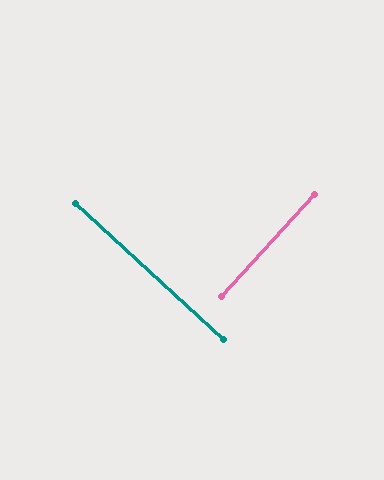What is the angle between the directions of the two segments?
Approximately 89 degrees.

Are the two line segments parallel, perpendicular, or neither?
Perpendicular — they meet at approximately 89°.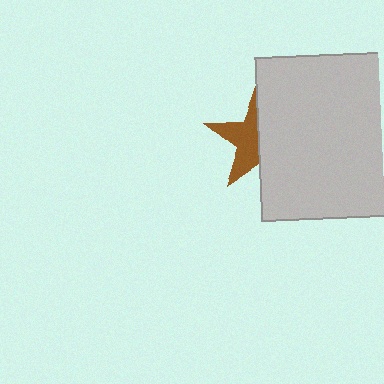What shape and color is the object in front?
The object in front is a light gray square.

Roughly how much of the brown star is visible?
About half of it is visible (roughly 46%).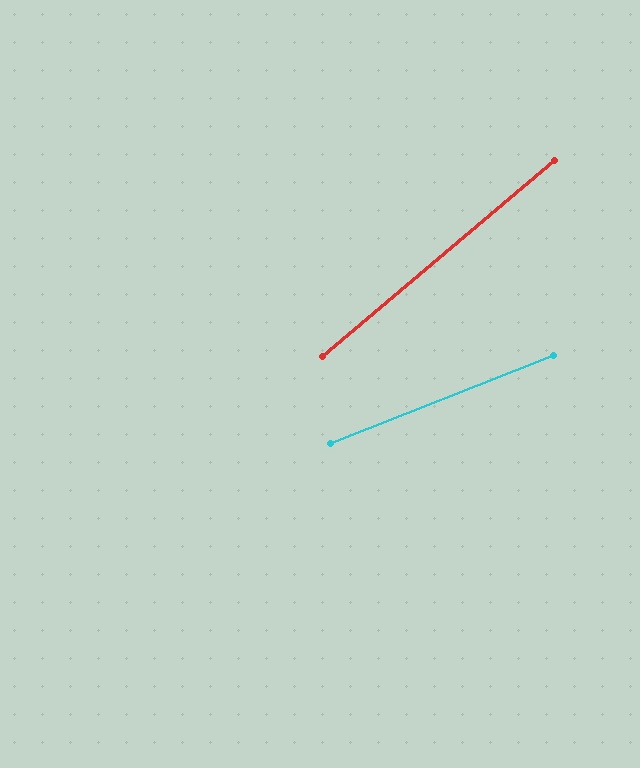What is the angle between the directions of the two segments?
Approximately 19 degrees.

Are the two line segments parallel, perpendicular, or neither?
Neither parallel nor perpendicular — they differ by about 19°.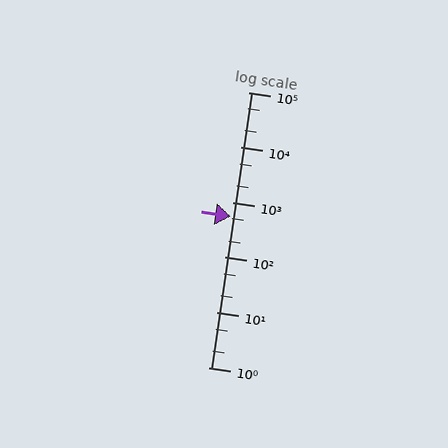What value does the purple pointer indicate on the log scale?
The pointer indicates approximately 550.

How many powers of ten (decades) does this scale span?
The scale spans 5 decades, from 1 to 100000.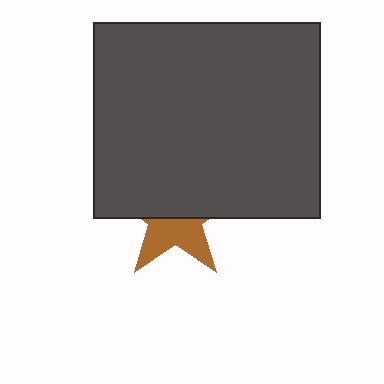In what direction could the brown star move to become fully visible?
The brown star could move down. That would shift it out from behind the dark gray rectangle entirely.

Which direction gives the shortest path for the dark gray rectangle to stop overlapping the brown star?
Moving up gives the shortest separation.